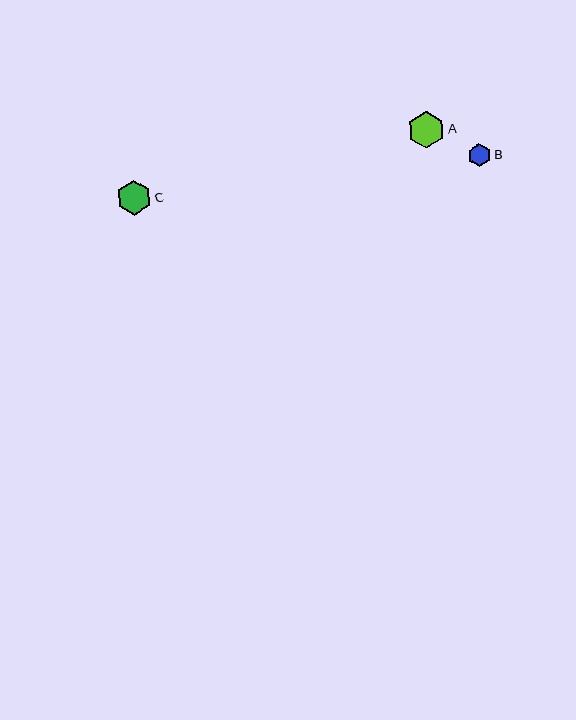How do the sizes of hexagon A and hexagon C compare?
Hexagon A and hexagon C are approximately the same size.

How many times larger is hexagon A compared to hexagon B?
Hexagon A is approximately 1.6 times the size of hexagon B.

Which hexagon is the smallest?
Hexagon B is the smallest with a size of approximately 23 pixels.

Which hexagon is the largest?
Hexagon A is the largest with a size of approximately 37 pixels.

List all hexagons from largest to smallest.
From largest to smallest: A, C, B.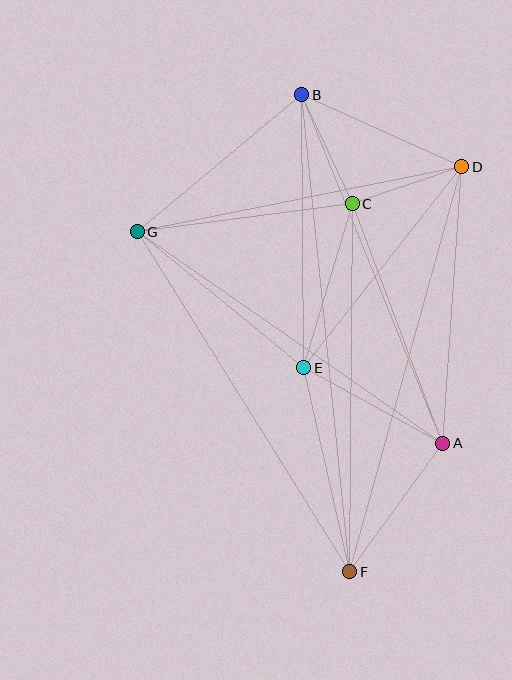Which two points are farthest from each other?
Points B and F are farthest from each other.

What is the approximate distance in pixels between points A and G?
The distance between A and G is approximately 371 pixels.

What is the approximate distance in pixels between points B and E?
The distance between B and E is approximately 273 pixels.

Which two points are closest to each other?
Points C and D are closest to each other.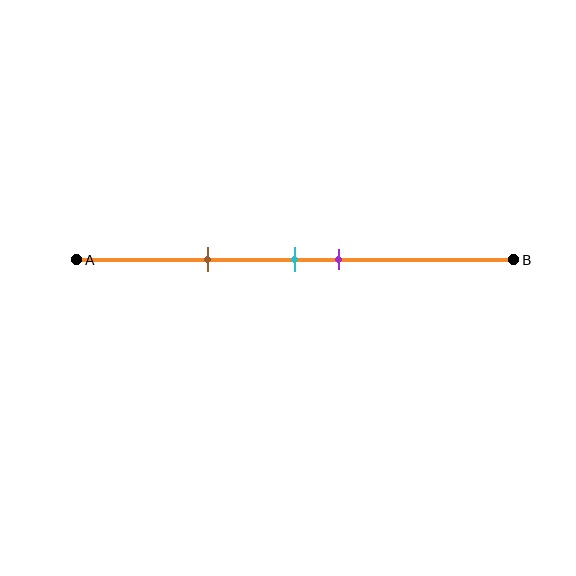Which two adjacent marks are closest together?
The cyan and purple marks are the closest adjacent pair.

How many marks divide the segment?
There are 3 marks dividing the segment.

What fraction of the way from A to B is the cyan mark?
The cyan mark is approximately 50% (0.5) of the way from A to B.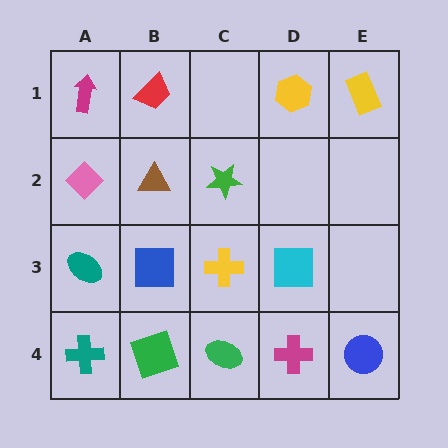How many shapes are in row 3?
4 shapes.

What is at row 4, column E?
A blue circle.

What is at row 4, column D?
A magenta cross.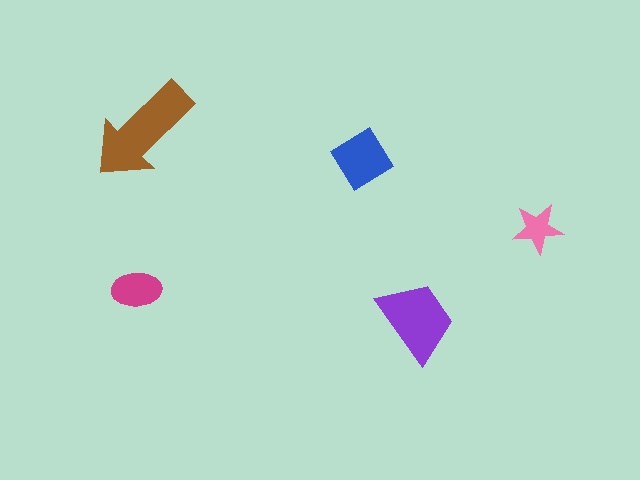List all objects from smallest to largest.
The pink star, the magenta ellipse, the blue diamond, the purple trapezoid, the brown arrow.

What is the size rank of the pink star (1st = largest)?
5th.